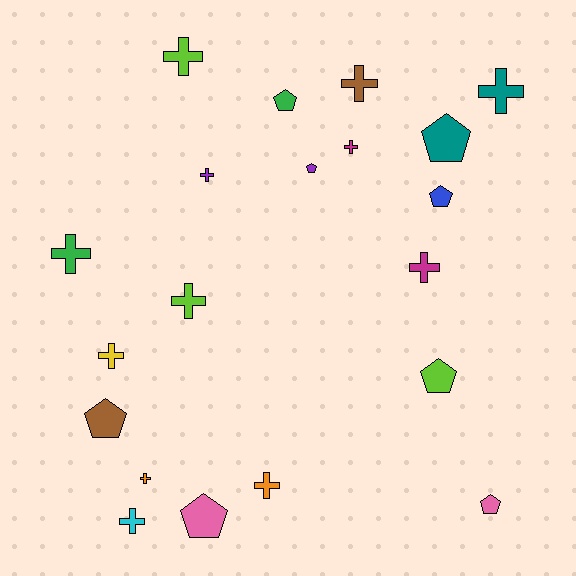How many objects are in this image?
There are 20 objects.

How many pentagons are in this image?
There are 8 pentagons.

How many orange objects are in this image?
There are 2 orange objects.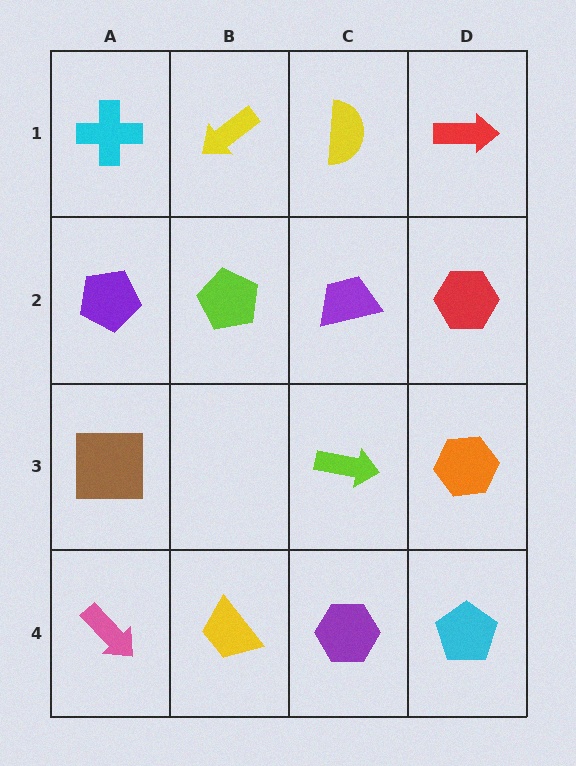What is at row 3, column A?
A brown square.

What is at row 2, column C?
A purple trapezoid.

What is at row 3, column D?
An orange hexagon.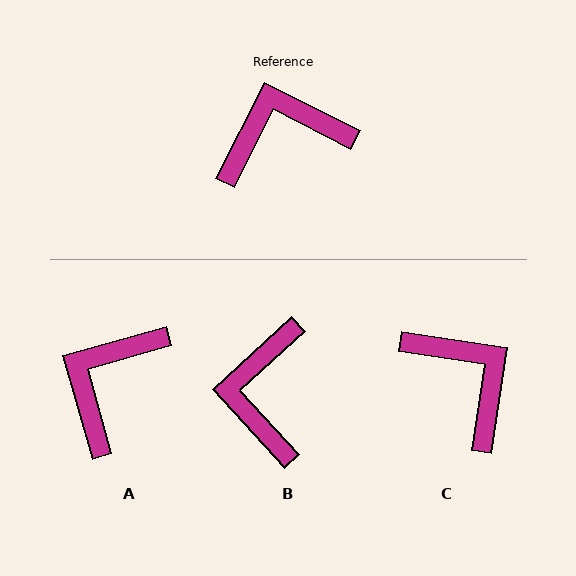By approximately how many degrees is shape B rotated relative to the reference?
Approximately 69 degrees counter-clockwise.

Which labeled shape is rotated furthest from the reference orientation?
C, about 72 degrees away.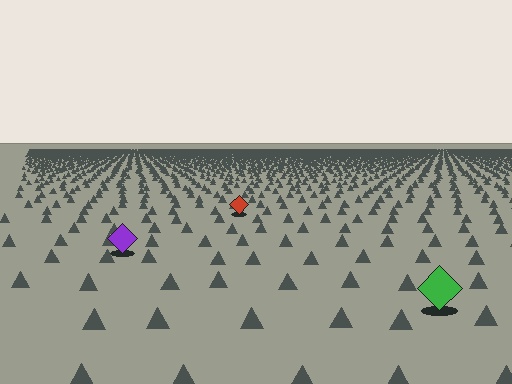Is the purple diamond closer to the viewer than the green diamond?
No. The green diamond is closer — you can tell from the texture gradient: the ground texture is coarser near it.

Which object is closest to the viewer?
The green diamond is closest. The texture marks near it are larger and more spread out.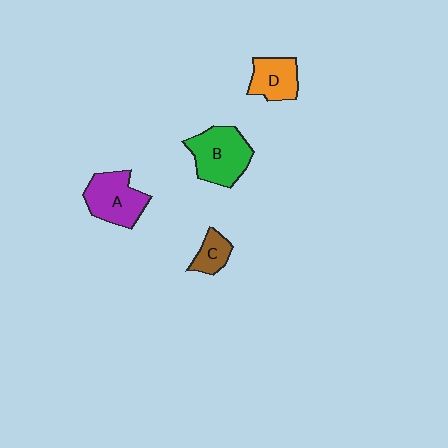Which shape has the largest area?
Shape B (green).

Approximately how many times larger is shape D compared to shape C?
Approximately 1.5 times.